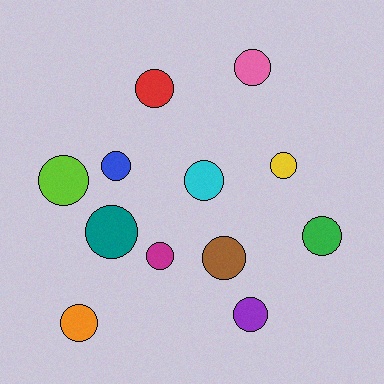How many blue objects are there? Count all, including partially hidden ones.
There is 1 blue object.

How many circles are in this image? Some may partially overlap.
There are 12 circles.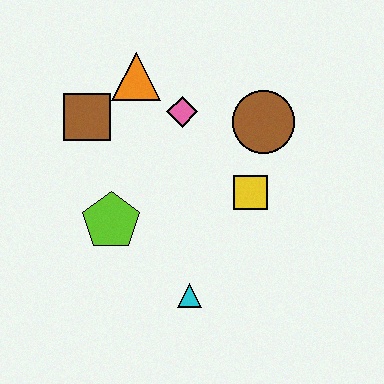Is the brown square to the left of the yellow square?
Yes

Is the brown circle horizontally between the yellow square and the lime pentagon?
No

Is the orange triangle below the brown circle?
No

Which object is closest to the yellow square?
The brown circle is closest to the yellow square.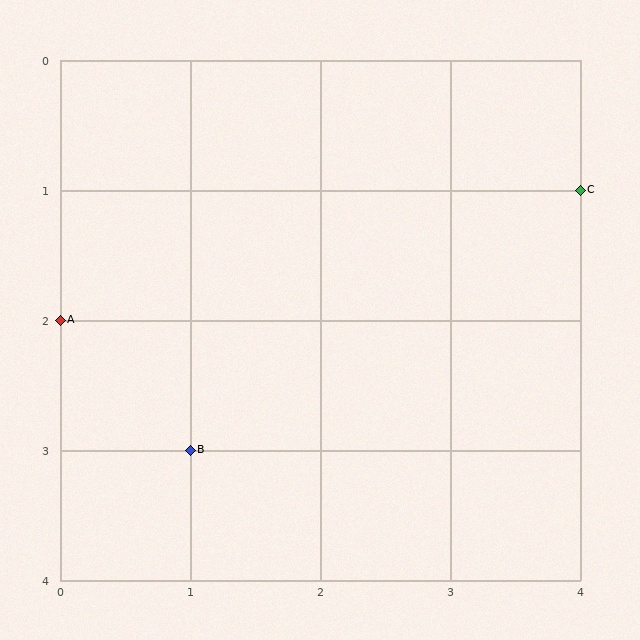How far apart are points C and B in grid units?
Points C and B are 3 columns and 2 rows apart (about 3.6 grid units diagonally).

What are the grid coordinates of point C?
Point C is at grid coordinates (4, 1).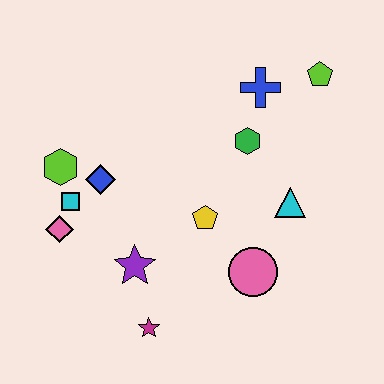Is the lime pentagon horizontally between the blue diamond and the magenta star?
No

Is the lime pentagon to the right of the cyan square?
Yes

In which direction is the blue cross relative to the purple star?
The blue cross is above the purple star.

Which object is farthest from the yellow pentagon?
The lime pentagon is farthest from the yellow pentagon.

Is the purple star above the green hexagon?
No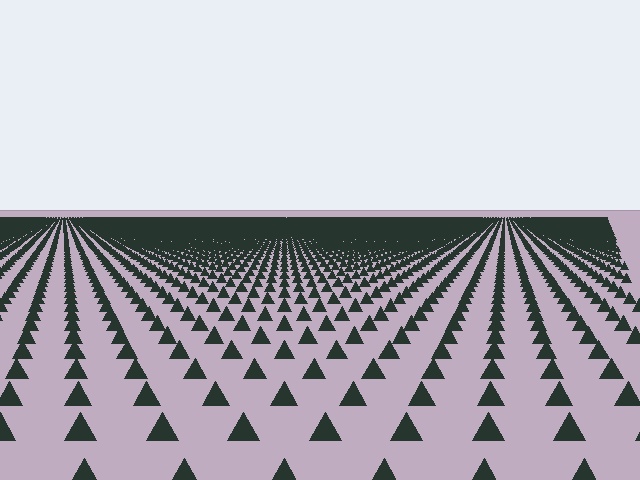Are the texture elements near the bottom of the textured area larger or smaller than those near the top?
Larger. Near the bottom, elements are closer to the viewer and appear at a bigger on-screen size.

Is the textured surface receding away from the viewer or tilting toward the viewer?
The surface is receding away from the viewer. Texture elements get smaller and denser toward the top.